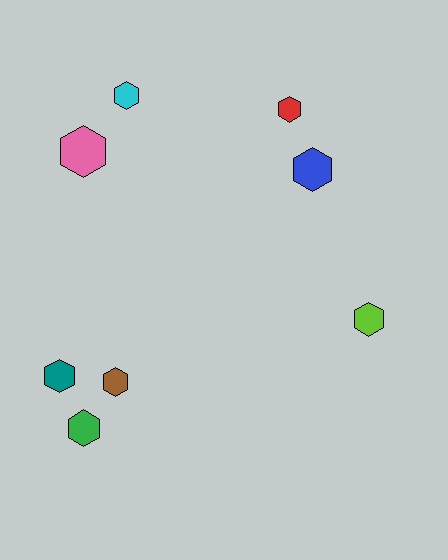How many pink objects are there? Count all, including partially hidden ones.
There is 1 pink object.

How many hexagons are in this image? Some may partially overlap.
There are 8 hexagons.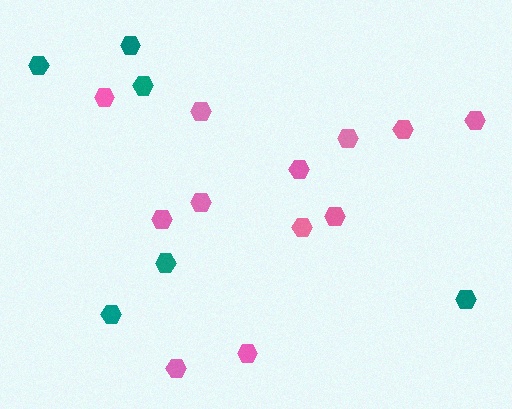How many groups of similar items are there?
There are 2 groups: one group of pink hexagons (12) and one group of teal hexagons (6).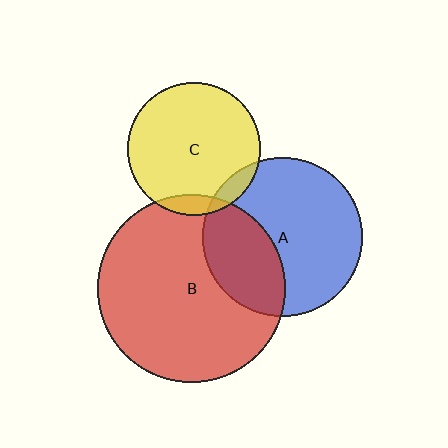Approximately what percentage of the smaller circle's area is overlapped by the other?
Approximately 35%.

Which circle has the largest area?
Circle B (red).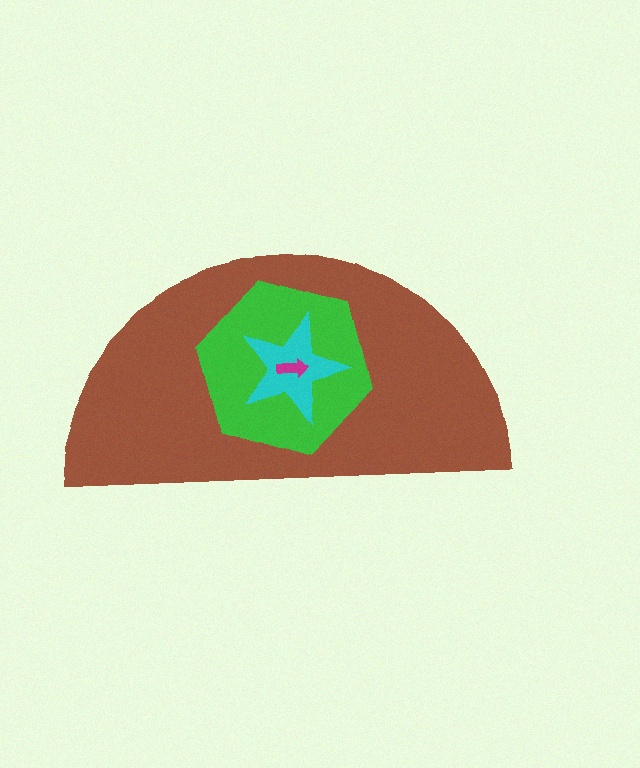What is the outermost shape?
The brown semicircle.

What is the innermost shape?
The magenta arrow.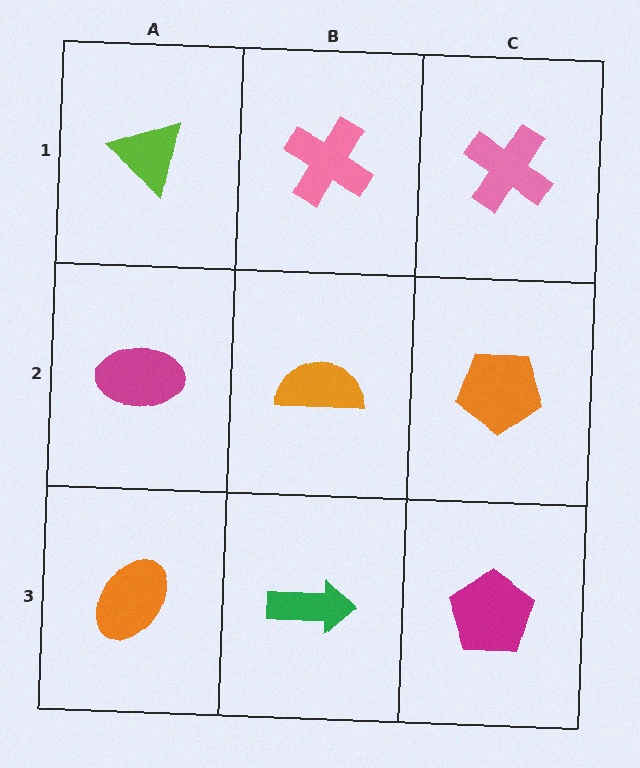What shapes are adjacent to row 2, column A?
A lime triangle (row 1, column A), an orange ellipse (row 3, column A), an orange semicircle (row 2, column B).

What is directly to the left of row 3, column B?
An orange ellipse.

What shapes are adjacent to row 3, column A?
A magenta ellipse (row 2, column A), a green arrow (row 3, column B).